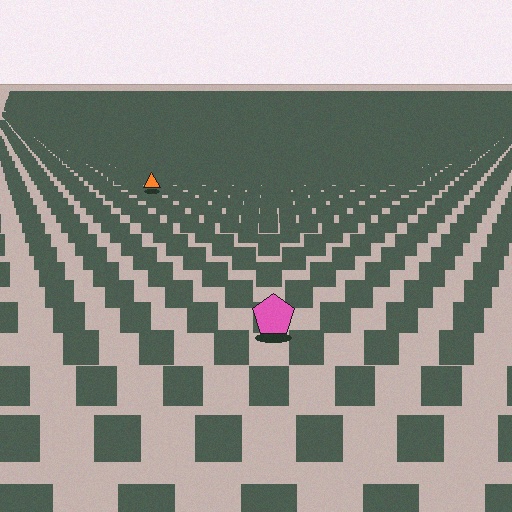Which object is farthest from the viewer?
The orange triangle is farthest from the viewer. It appears smaller and the ground texture around it is denser.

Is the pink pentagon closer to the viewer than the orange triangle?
Yes. The pink pentagon is closer — you can tell from the texture gradient: the ground texture is coarser near it.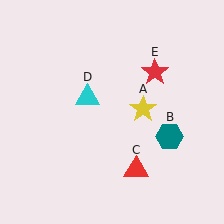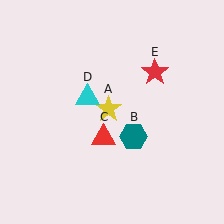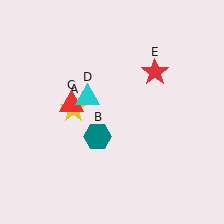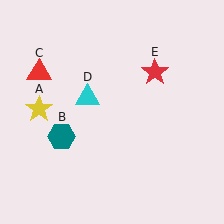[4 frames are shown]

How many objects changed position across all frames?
3 objects changed position: yellow star (object A), teal hexagon (object B), red triangle (object C).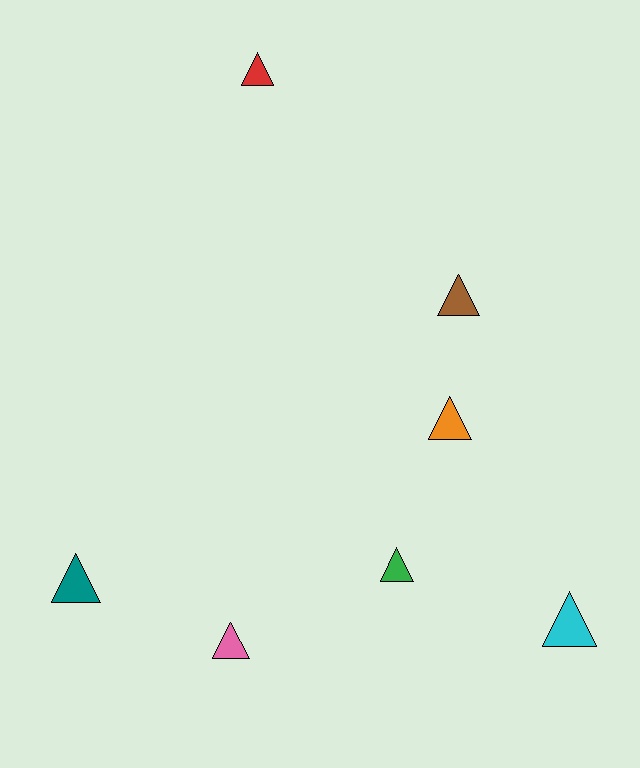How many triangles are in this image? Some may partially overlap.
There are 7 triangles.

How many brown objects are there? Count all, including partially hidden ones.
There is 1 brown object.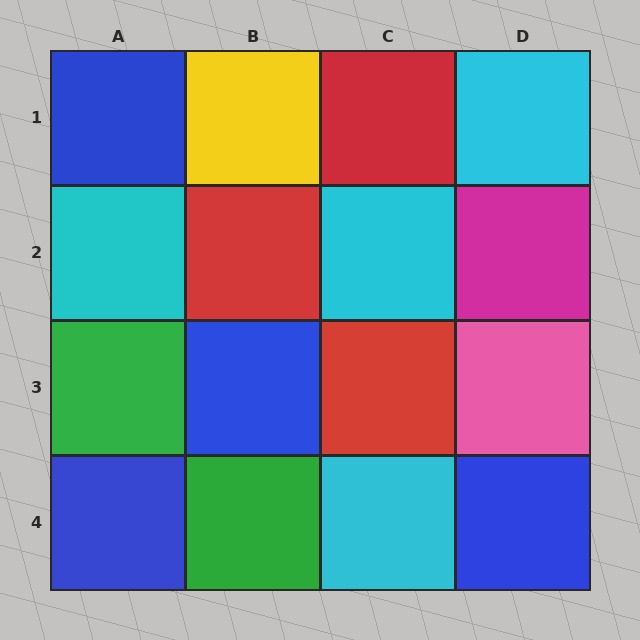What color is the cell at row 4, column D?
Blue.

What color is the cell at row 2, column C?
Cyan.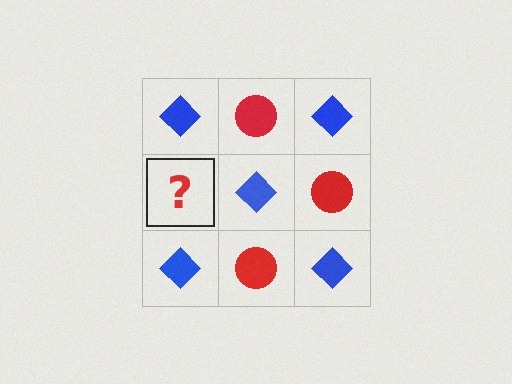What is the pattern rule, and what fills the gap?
The rule is that it alternates blue diamond and red circle in a checkerboard pattern. The gap should be filled with a red circle.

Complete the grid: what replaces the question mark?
The question mark should be replaced with a red circle.